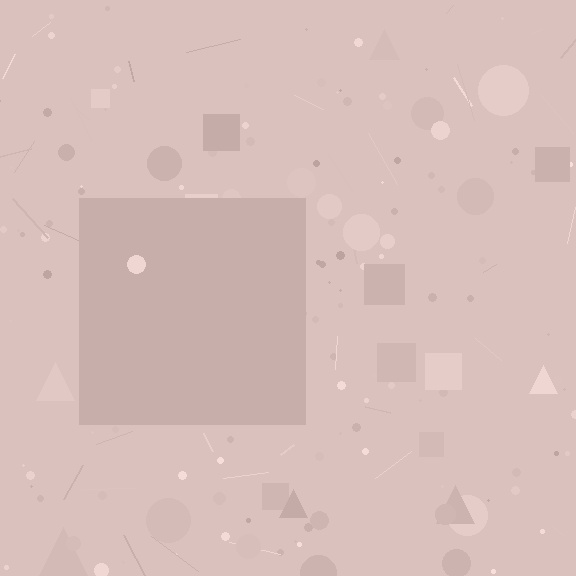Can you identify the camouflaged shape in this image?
The camouflaged shape is a square.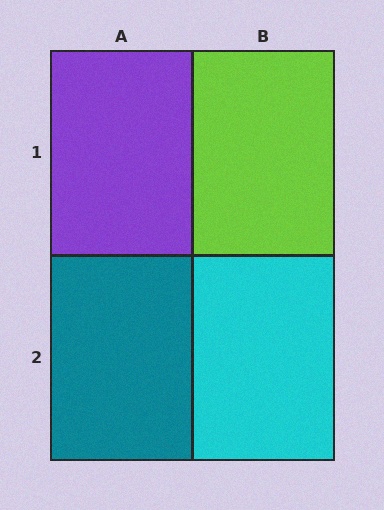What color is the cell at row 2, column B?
Cyan.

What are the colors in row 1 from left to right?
Purple, lime.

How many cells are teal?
1 cell is teal.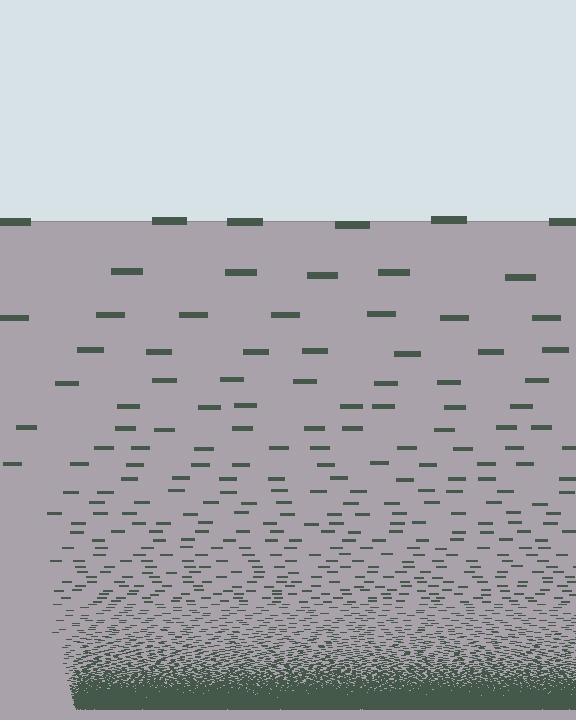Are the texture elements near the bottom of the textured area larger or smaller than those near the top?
Smaller. The gradient is inverted — elements near the bottom are smaller and denser.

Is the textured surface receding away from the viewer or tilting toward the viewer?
The surface appears to tilt toward the viewer. Texture elements get larger and sparser toward the top.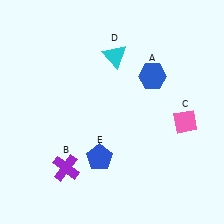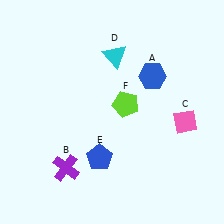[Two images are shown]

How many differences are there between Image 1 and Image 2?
There is 1 difference between the two images.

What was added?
A lime pentagon (F) was added in Image 2.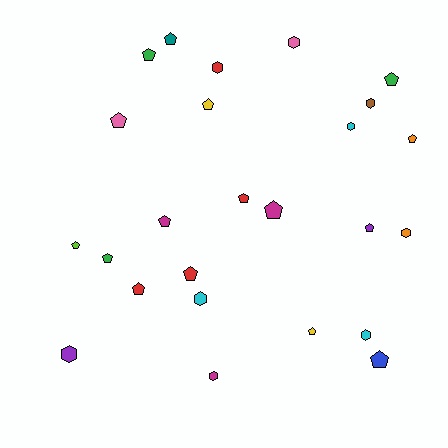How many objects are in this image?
There are 25 objects.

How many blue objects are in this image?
There is 1 blue object.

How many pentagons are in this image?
There are 16 pentagons.